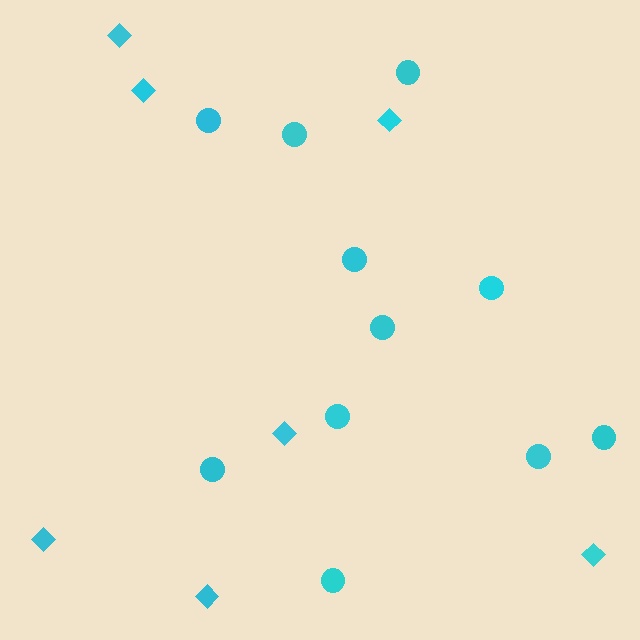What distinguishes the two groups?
There are 2 groups: one group of diamonds (7) and one group of circles (11).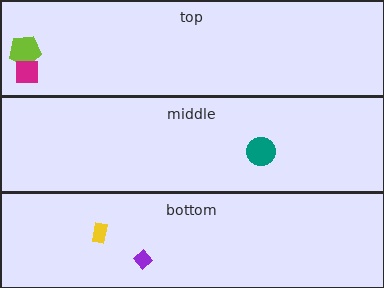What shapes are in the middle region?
The teal circle.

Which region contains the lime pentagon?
The top region.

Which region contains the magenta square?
The top region.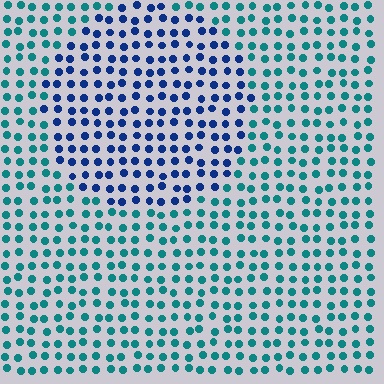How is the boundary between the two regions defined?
The boundary is defined purely by a slight shift in hue (about 45 degrees). Spacing, size, and orientation are identical on both sides.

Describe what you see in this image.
The image is filled with small teal elements in a uniform arrangement. A circle-shaped region is visible where the elements are tinted to a slightly different hue, forming a subtle color boundary.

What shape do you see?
I see a circle.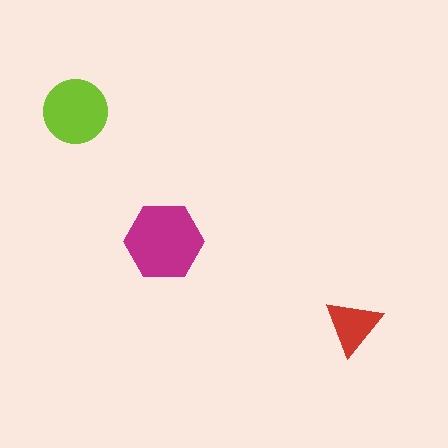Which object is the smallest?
The red triangle.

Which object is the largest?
The magenta hexagon.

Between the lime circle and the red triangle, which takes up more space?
The lime circle.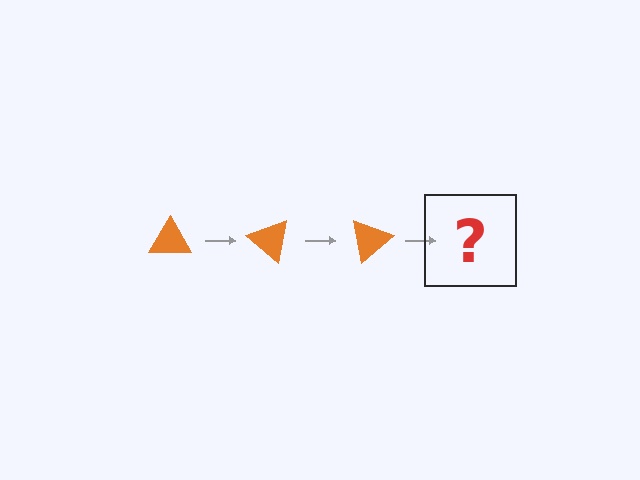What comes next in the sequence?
The next element should be an orange triangle rotated 120 degrees.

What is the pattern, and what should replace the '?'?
The pattern is that the triangle rotates 40 degrees each step. The '?' should be an orange triangle rotated 120 degrees.